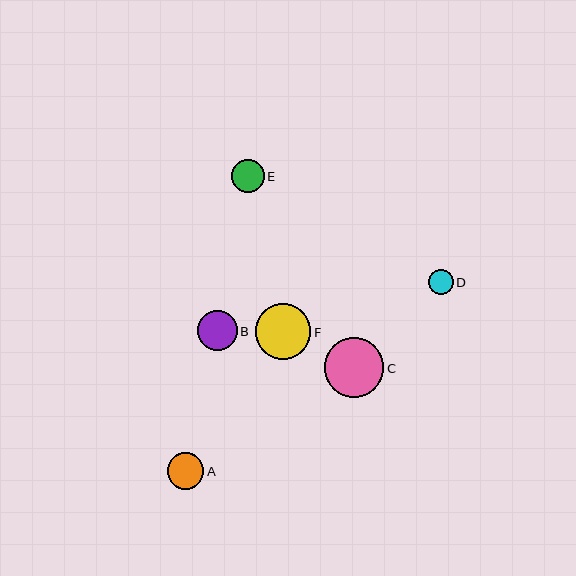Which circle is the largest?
Circle C is the largest with a size of approximately 60 pixels.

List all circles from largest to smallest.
From largest to smallest: C, F, B, A, E, D.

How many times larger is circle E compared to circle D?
Circle E is approximately 1.3 times the size of circle D.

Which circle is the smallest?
Circle D is the smallest with a size of approximately 25 pixels.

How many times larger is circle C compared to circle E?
Circle C is approximately 1.8 times the size of circle E.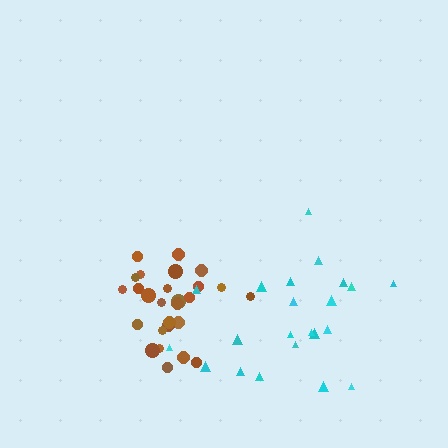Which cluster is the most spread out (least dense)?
Cyan.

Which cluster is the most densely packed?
Brown.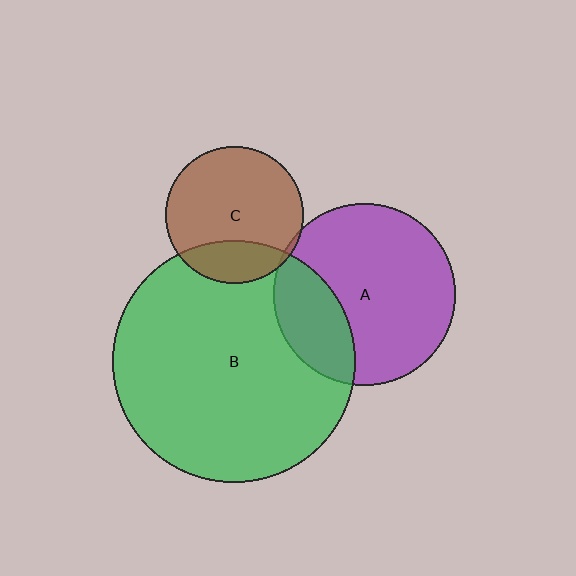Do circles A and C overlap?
Yes.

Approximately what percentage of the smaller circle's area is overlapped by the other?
Approximately 5%.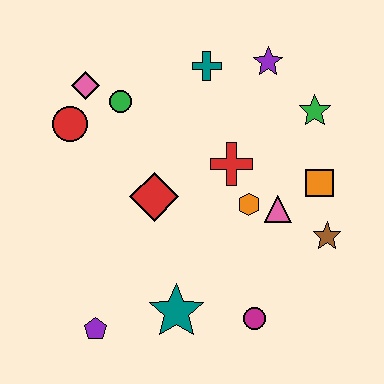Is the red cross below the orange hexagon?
No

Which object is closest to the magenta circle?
The teal star is closest to the magenta circle.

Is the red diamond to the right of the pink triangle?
No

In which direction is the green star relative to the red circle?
The green star is to the right of the red circle.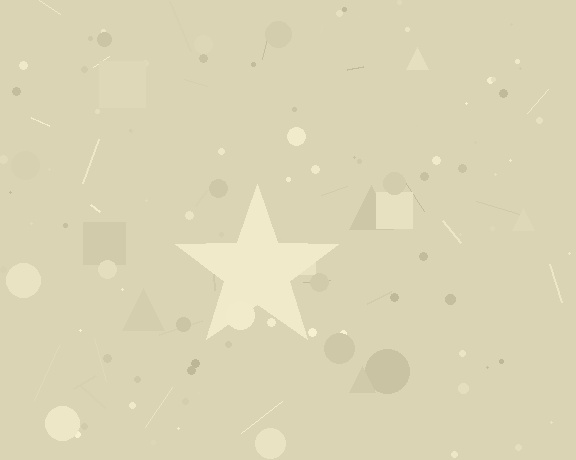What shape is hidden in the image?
A star is hidden in the image.